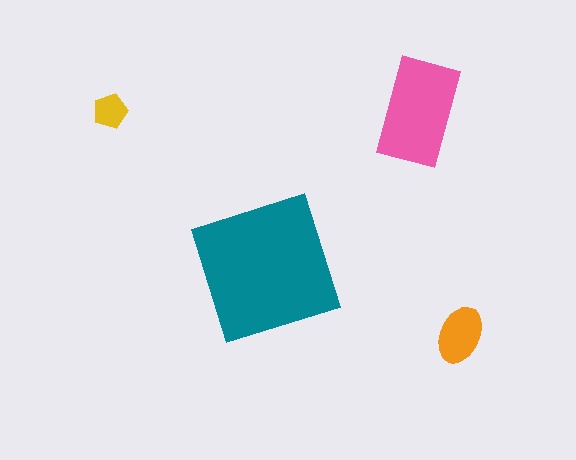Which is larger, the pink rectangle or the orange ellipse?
The pink rectangle.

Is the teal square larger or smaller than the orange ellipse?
Larger.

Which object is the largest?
The teal square.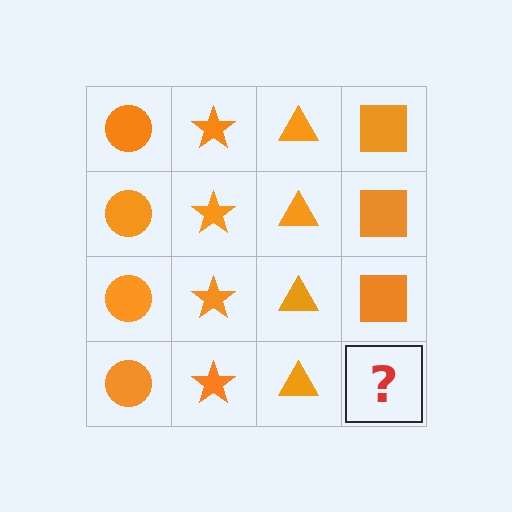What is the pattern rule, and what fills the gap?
The rule is that each column has a consistent shape. The gap should be filled with an orange square.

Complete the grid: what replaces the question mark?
The question mark should be replaced with an orange square.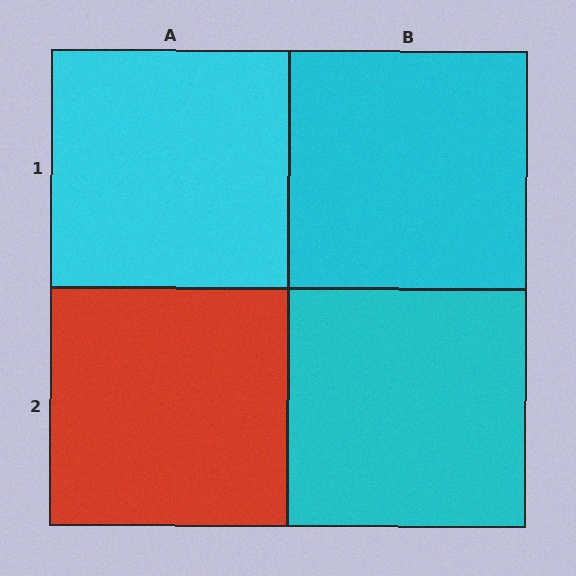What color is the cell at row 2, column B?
Cyan.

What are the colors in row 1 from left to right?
Cyan, cyan.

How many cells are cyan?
3 cells are cyan.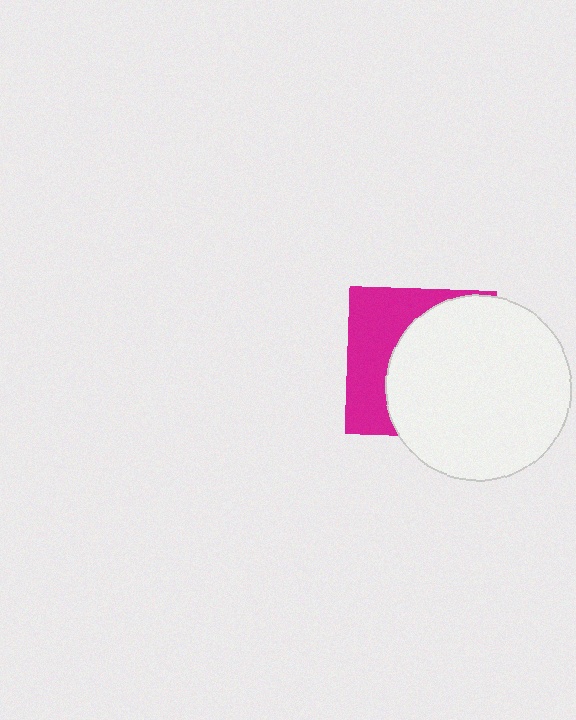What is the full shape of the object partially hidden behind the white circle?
The partially hidden object is a magenta square.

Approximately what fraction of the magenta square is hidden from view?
Roughly 62% of the magenta square is hidden behind the white circle.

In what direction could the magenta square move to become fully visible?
The magenta square could move left. That would shift it out from behind the white circle entirely.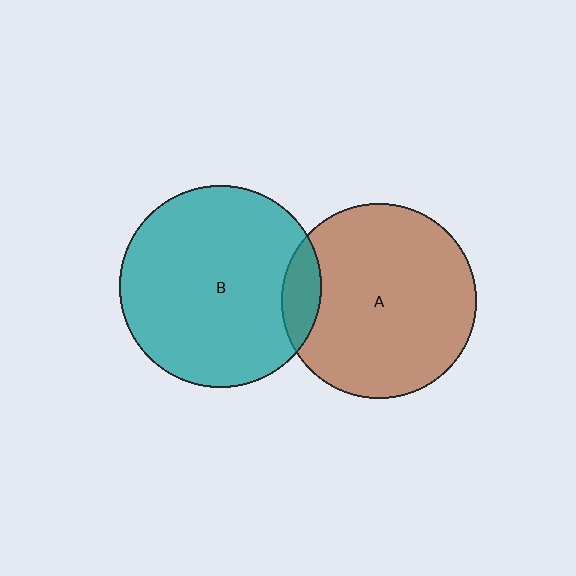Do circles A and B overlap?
Yes.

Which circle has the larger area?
Circle B (teal).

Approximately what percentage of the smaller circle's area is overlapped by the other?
Approximately 10%.